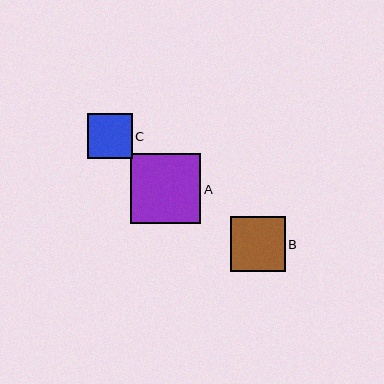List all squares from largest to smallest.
From largest to smallest: A, B, C.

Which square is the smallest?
Square C is the smallest with a size of approximately 45 pixels.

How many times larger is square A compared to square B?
Square A is approximately 1.3 times the size of square B.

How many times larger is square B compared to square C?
Square B is approximately 1.2 times the size of square C.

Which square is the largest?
Square A is the largest with a size of approximately 70 pixels.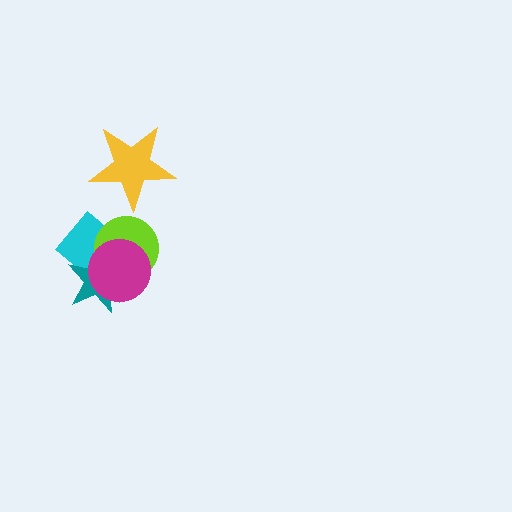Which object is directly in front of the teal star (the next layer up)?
The lime circle is directly in front of the teal star.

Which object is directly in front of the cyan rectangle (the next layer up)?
The teal star is directly in front of the cyan rectangle.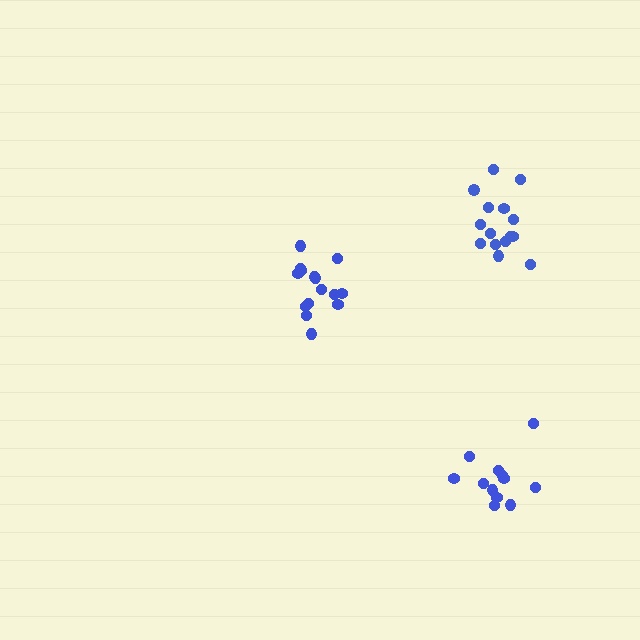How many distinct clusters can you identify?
There are 3 distinct clusters.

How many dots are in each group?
Group 1: 15 dots, Group 2: 12 dots, Group 3: 15 dots (42 total).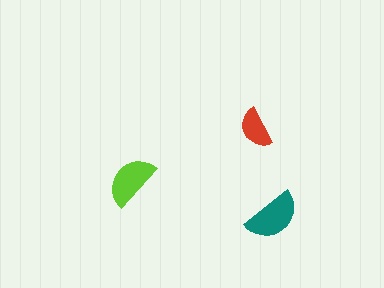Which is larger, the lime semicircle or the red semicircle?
The lime one.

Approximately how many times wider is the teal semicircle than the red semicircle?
About 1.5 times wider.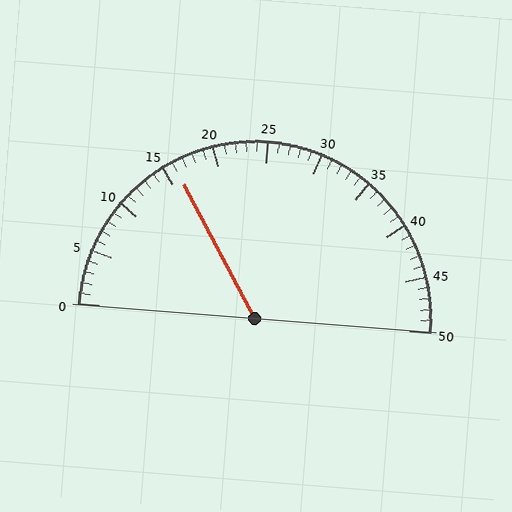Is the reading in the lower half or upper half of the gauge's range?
The reading is in the lower half of the range (0 to 50).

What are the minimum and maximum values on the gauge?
The gauge ranges from 0 to 50.